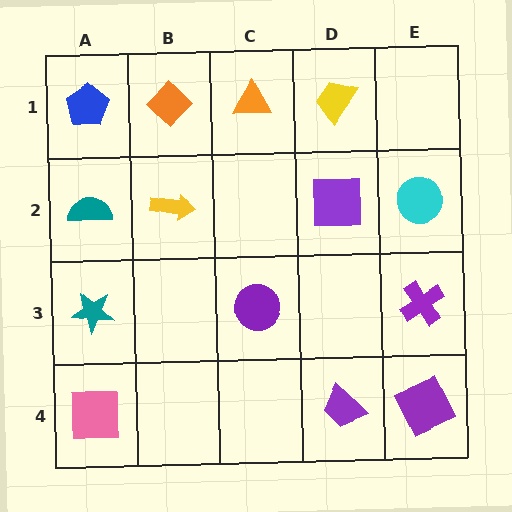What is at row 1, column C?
An orange triangle.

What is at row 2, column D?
A purple square.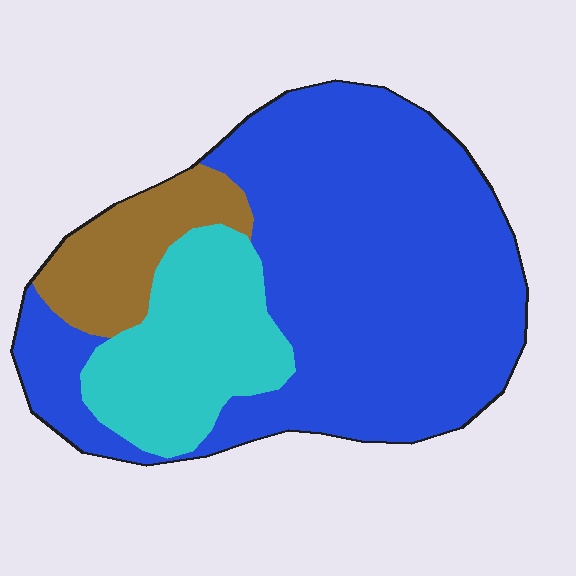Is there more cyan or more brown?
Cyan.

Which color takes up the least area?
Brown, at roughly 15%.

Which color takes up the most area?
Blue, at roughly 65%.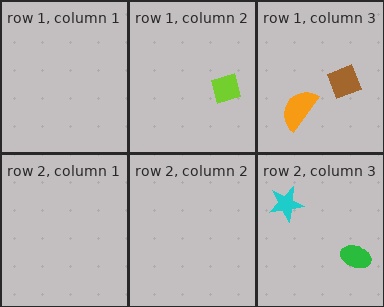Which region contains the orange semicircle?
The row 1, column 3 region.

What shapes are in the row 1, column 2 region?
The lime diamond.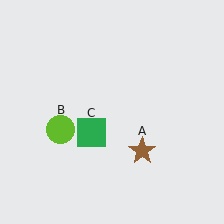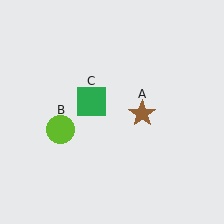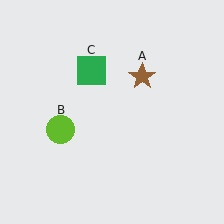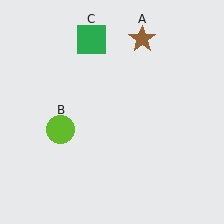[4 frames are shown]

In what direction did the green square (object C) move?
The green square (object C) moved up.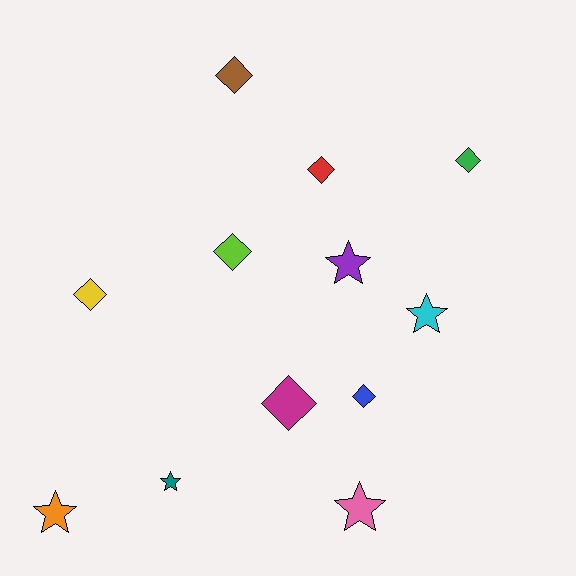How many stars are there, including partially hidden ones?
There are 5 stars.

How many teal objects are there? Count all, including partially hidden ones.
There is 1 teal object.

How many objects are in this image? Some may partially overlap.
There are 12 objects.